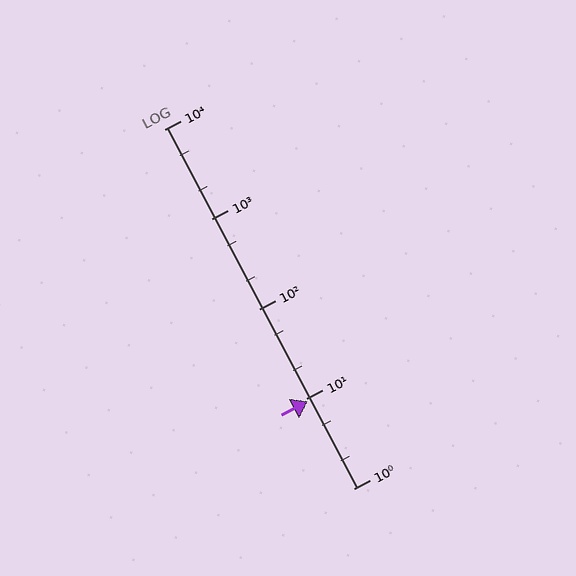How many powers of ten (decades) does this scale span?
The scale spans 4 decades, from 1 to 10000.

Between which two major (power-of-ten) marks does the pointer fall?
The pointer is between 1 and 10.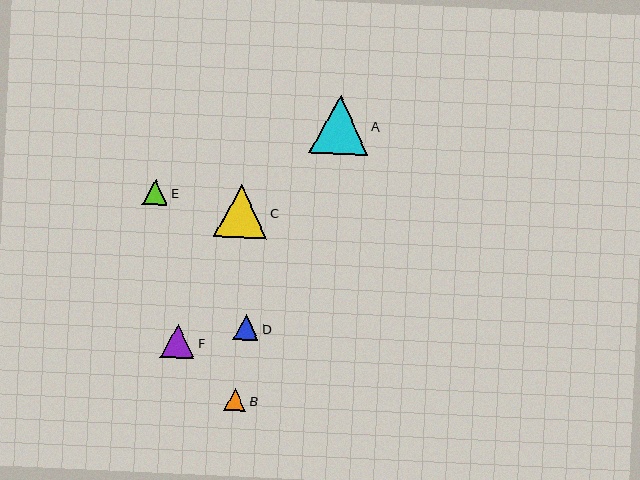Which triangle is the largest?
Triangle A is the largest with a size of approximately 59 pixels.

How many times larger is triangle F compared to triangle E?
Triangle F is approximately 1.4 times the size of triangle E.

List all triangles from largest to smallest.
From largest to smallest: A, C, F, D, E, B.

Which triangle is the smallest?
Triangle B is the smallest with a size of approximately 22 pixels.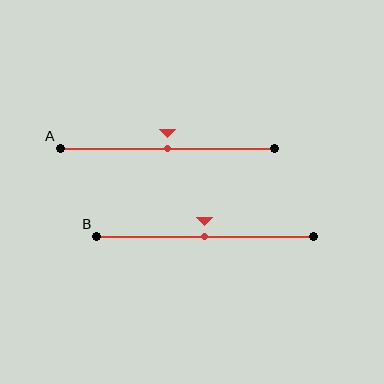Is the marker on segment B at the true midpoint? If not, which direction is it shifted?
Yes, the marker on segment B is at the true midpoint.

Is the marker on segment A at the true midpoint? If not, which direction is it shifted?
Yes, the marker on segment A is at the true midpoint.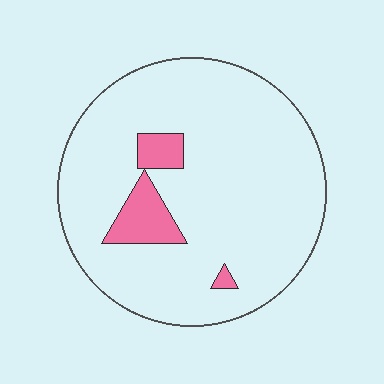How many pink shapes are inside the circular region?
3.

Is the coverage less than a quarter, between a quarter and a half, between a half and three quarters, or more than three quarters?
Less than a quarter.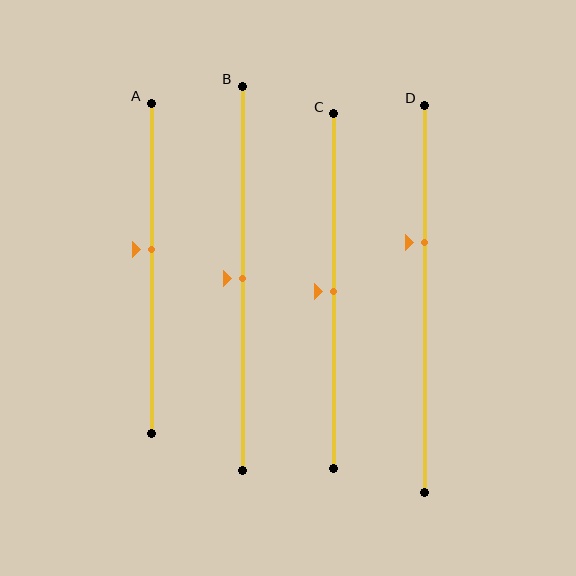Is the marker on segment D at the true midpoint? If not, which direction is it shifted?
No, the marker on segment D is shifted upward by about 15% of the segment length.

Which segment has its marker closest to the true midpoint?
Segment B has its marker closest to the true midpoint.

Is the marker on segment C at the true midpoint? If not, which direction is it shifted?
Yes, the marker on segment C is at the true midpoint.